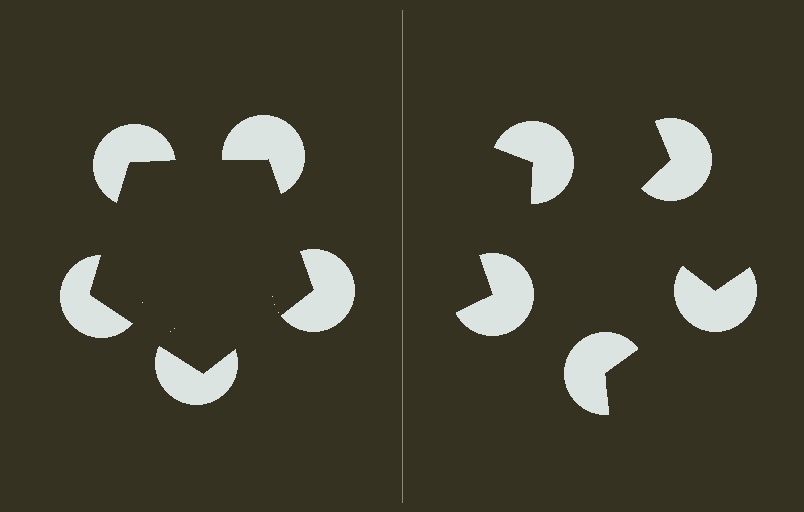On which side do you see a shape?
An illusory pentagon appears on the left side. On the right side the wedge cuts are rotated, so no coherent shape forms.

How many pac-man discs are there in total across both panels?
10 — 5 on each side.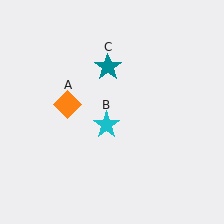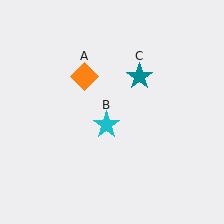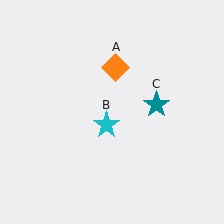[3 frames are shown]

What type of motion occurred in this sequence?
The orange diamond (object A), teal star (object C) rotated clockwise around the center of the scene.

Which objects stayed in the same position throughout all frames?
Cyan star (object B) remained stationary.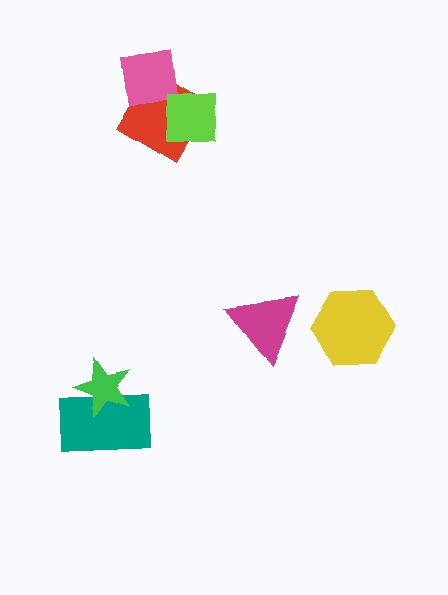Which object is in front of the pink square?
The lime square is in front of the pink square.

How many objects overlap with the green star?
1 object overlaps with the green star.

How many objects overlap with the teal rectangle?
1 object overlaps with the teal rectangle.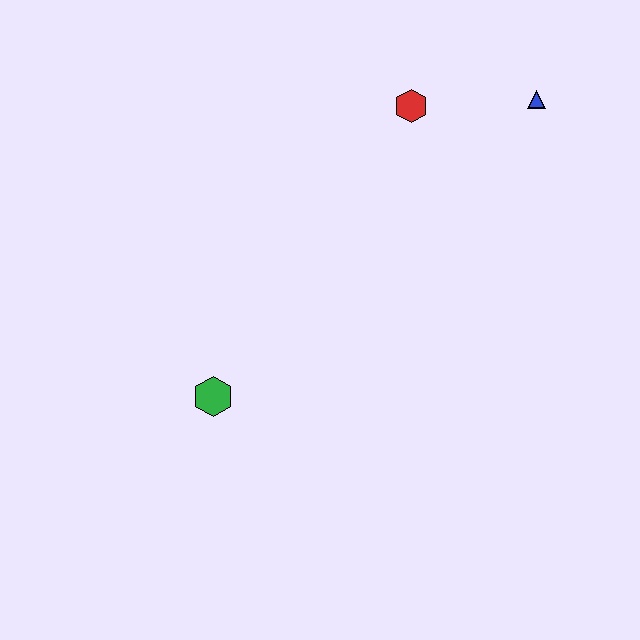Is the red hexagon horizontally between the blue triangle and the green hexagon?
Yes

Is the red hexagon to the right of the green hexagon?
Yes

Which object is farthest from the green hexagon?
The blue triangle is farthest from the green hexagon.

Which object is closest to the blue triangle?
The red hexagon is closest to the blue triangle.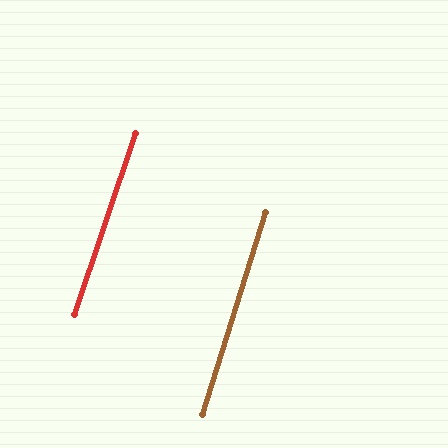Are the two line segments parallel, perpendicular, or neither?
Parallel — their directions differ by only 1.5°.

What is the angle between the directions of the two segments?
Approximately 1 degree.